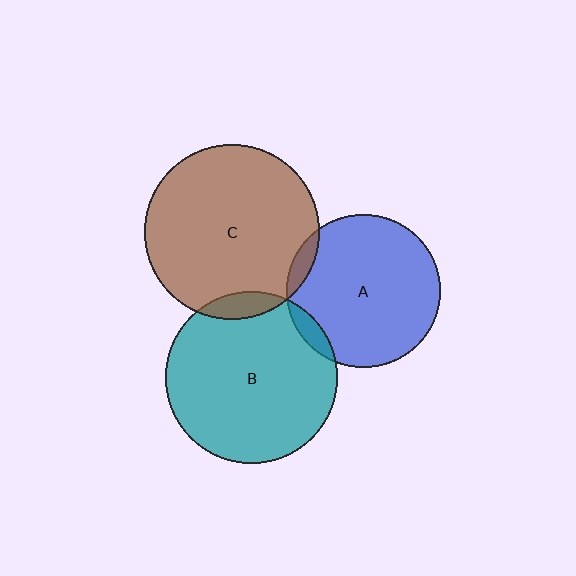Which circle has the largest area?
Circle C (brown).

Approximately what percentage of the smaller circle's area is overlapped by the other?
Approximately 5%.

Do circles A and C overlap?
Yes.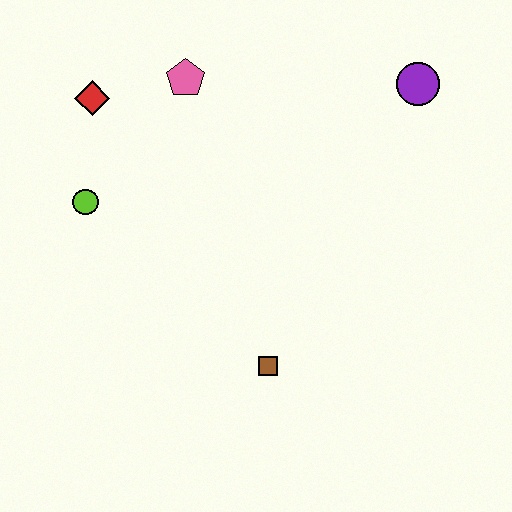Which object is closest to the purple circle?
The pink pentagon is closest to the purple circle.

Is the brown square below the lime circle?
Yes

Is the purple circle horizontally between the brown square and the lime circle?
No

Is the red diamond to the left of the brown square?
Yes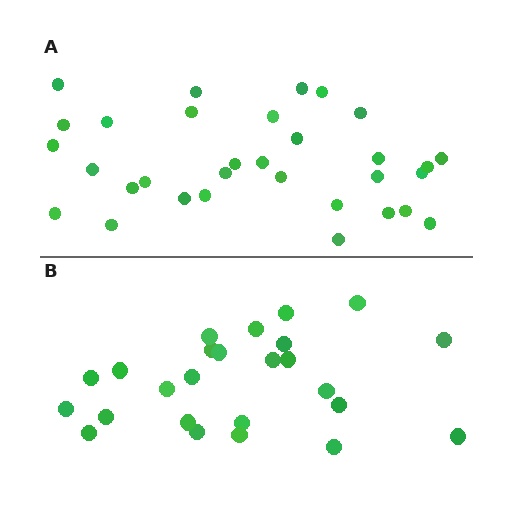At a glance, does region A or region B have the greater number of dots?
Region A (the top region) has more dots.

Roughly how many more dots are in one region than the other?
Region A has roughly 8 or so more dots than region B.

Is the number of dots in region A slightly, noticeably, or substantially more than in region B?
Region A has noticeably more, but not dramatically so. The ratio is roughly 1.3 to 1.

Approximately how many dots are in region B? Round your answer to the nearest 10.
About 20 dots. (The exact count is 25, which rounds to 20.)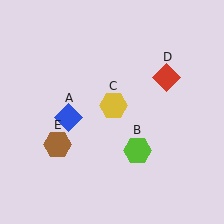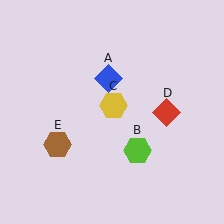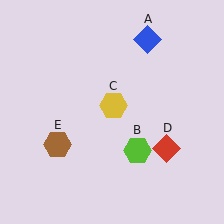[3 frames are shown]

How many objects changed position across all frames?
2 objects changed position: blue diamond (object A), red diamond (object D).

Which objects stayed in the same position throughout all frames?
Lime hexagon (object B) and yellow hexagon (object C) and brown hexagon (object E) remained stationary.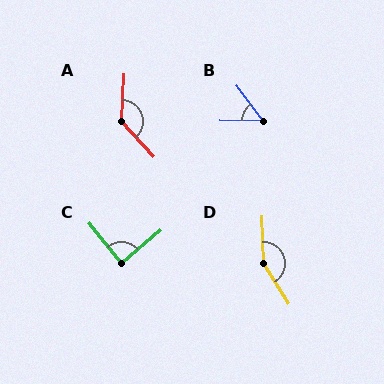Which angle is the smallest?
B, at approximately 52 degrees.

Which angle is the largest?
D, at approximately 150 degrees.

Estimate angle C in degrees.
Approximately 89 degrees.